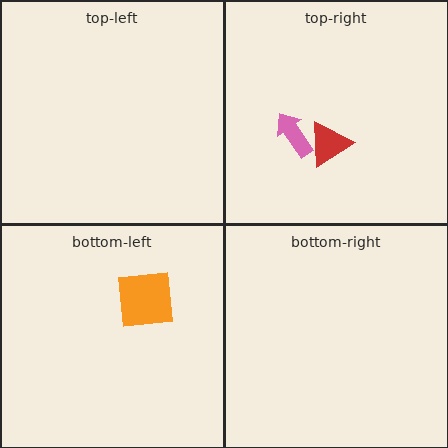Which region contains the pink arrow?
The top-right region.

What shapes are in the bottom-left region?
The orange square.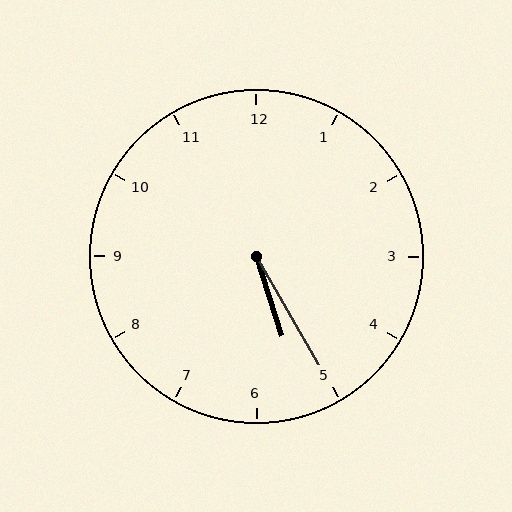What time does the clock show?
5:25.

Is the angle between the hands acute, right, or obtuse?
It is acute.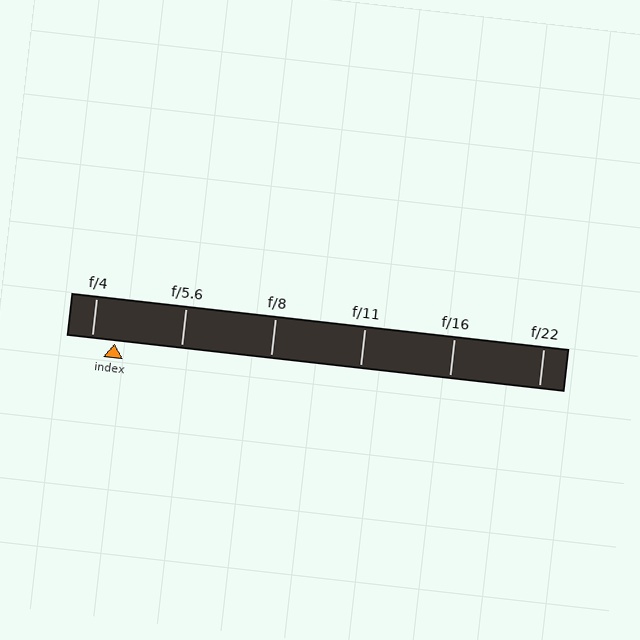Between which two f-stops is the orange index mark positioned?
The index mark is between f/4 and f/5.6.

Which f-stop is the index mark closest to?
The index mark is closest to f/4.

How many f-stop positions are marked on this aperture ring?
There are 6 f-stop positions marked.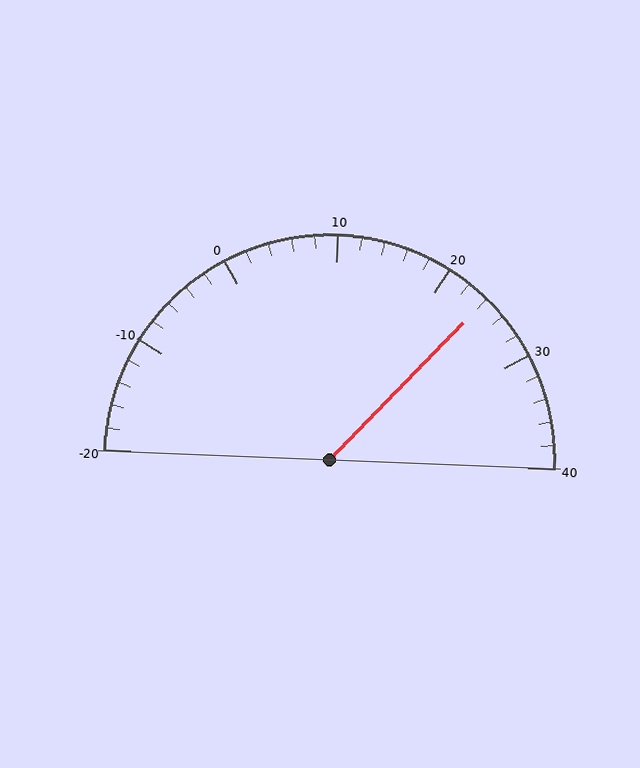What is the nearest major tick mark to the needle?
The nearest major tick mark is 20.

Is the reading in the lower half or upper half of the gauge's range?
The reading is in the upper half of the range (-20 to 40).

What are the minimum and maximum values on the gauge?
The gauge ranges from -20 to 40.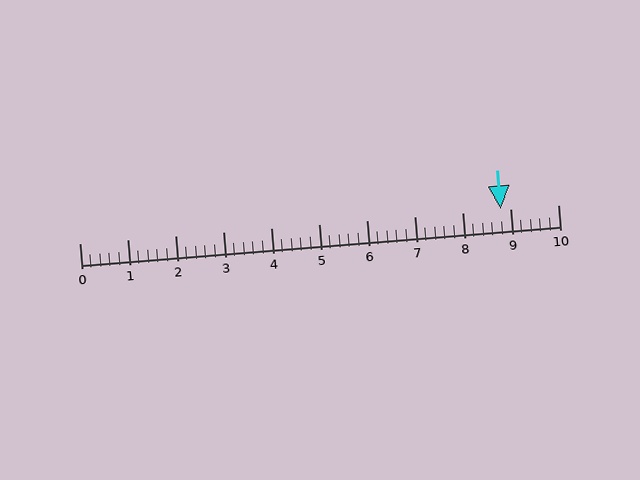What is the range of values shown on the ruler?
The ruler shows values from 0 to 10.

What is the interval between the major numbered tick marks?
The major tick marks are spaced 1 units apart.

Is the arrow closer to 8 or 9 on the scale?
The arrow is closer to 9.